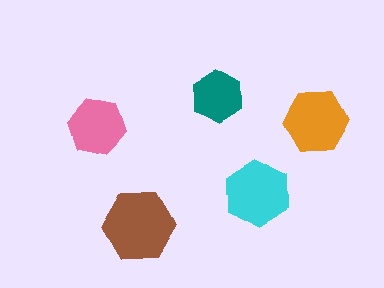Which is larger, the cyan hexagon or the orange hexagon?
The cyan one.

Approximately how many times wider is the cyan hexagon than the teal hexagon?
About 1.5 times wider.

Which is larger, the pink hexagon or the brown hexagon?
The brown one.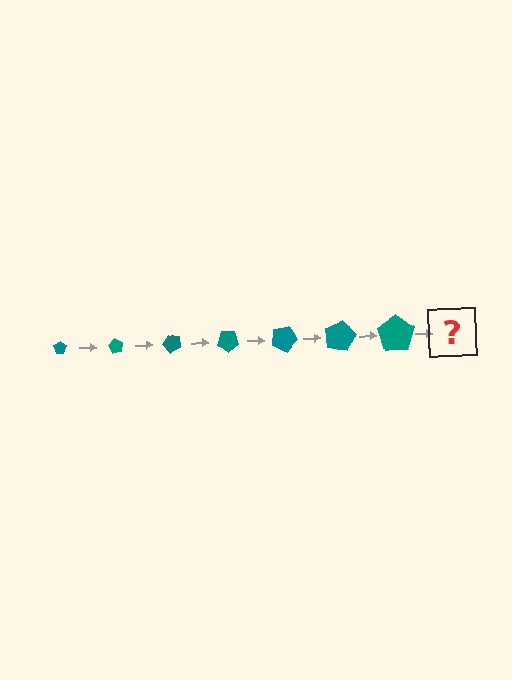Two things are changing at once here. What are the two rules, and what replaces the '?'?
The two rules are that the pentagon grows larger each step and it rotates 60 degrees each step. The '?' should be a pentagon, larger than the previous one and rotated 420 degrees from the start.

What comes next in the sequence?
The next element should be a pentagon, larger than the previous one and rotated 420 degrees from the start.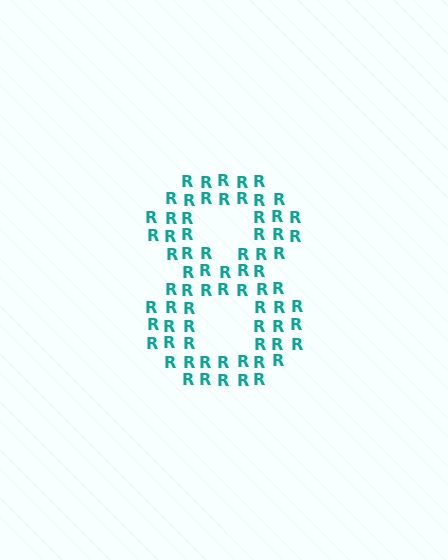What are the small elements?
The small elements are letter R's.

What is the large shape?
The large shape is the digit 8.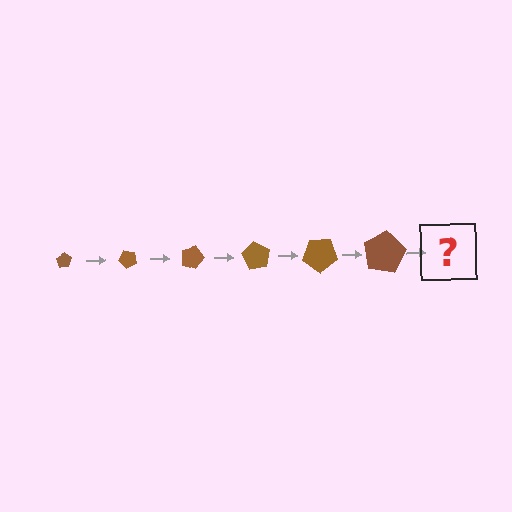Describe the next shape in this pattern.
It should be a pentagon, larger than the previous one and rotated 270 degrees from the start.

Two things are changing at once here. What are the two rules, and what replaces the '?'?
The two rules are that the pentagon grows larger each step and it rotates 45 degrees each step. The '?' should be a pentagon, larger than the previous one and rotated 270 degrees from the start.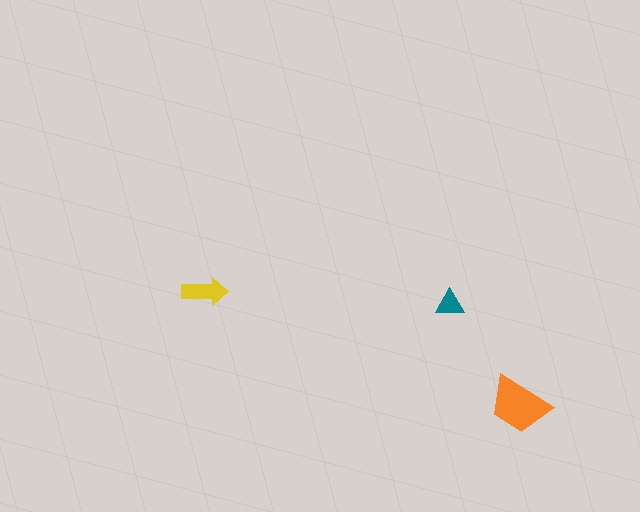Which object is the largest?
The orange trapezoid.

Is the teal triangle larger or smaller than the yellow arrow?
Smaller.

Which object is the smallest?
The teal triangle.